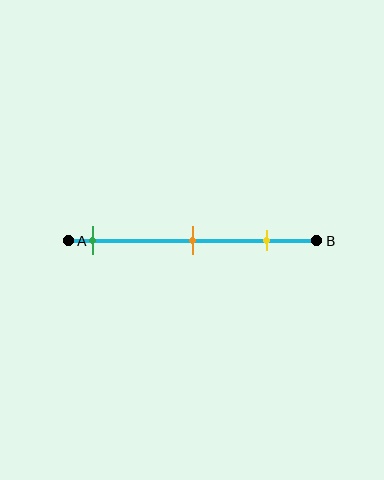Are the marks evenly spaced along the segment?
Yes, the marks are approximately evenly spaced.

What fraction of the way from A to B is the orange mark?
The orange mark is approximately 50% (0.5) of the way from A to B.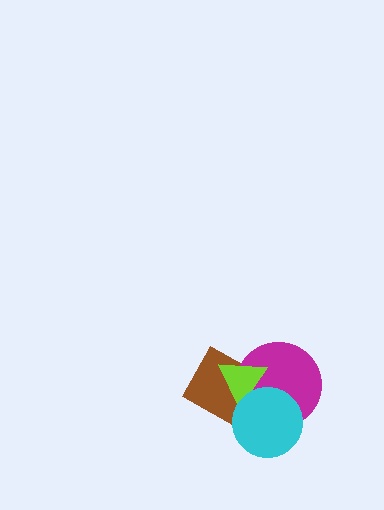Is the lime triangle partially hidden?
Yes, it is partially covered by another shape.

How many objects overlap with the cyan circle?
3 objects overlap with the cyan circle.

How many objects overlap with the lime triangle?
3 objects overlap with the lime triangle.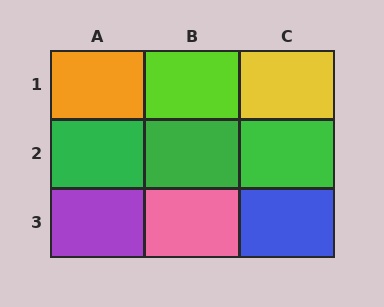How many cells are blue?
1 cell is blue.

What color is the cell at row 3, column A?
Purple.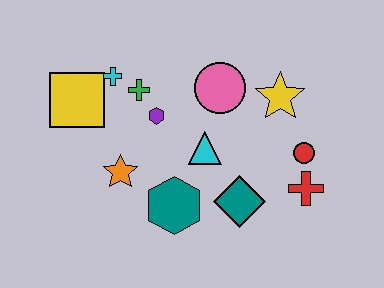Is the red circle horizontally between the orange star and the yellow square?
No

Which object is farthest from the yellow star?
The yellow square is farthest from the yellow star.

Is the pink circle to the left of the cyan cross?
No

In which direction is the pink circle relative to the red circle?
The pink circle is to the left of the red circle.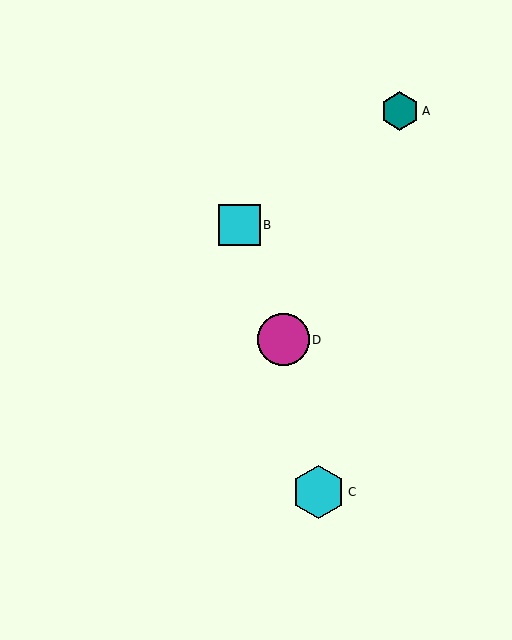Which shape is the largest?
The cyan hexagon (labeled C) is the largest.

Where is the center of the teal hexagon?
The center of the teal hexagon is at (400, 111).